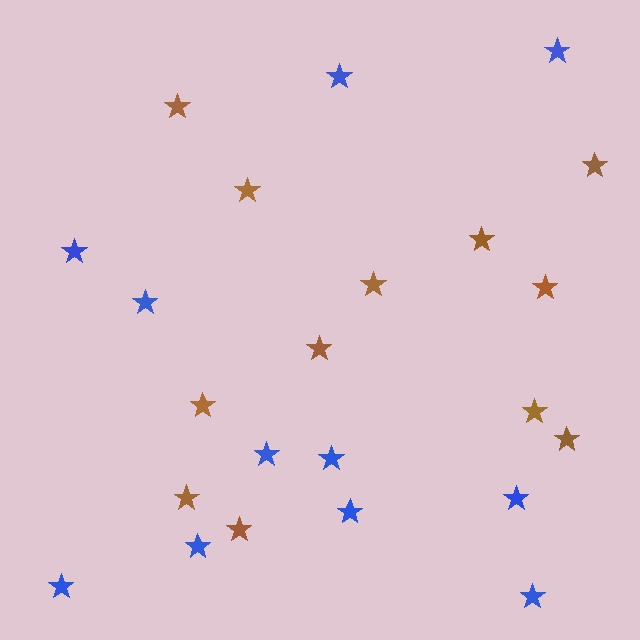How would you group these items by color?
There are 2 groups: one group of blue stars (11) and one group of brown stars (12).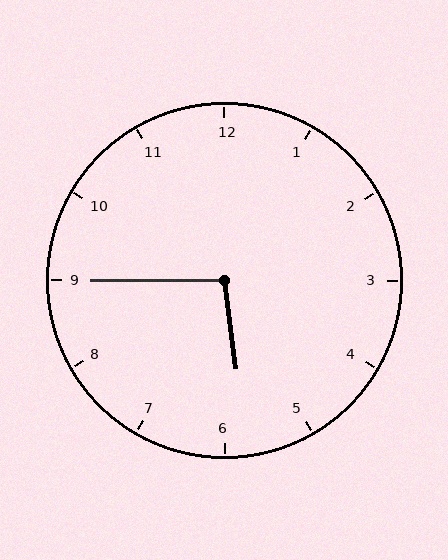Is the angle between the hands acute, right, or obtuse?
It is obtuse.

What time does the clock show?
5:45.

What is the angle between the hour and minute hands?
Approximately 98 degrees.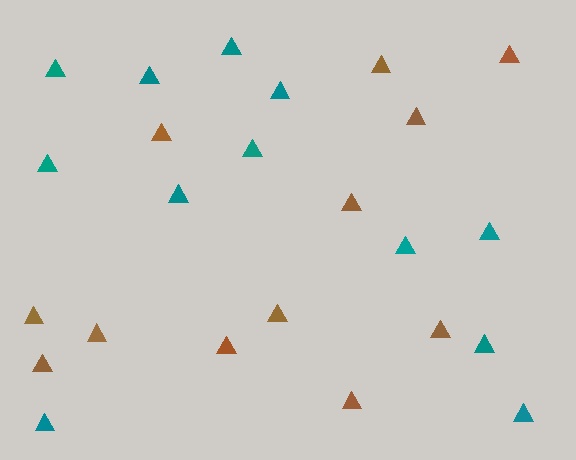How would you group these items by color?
There are 2 groups: one group of brown triangles (12) and one group of teal triangles (12).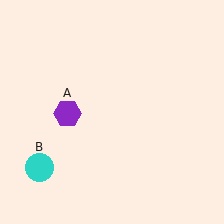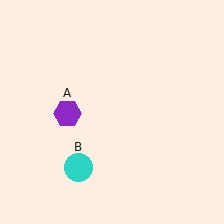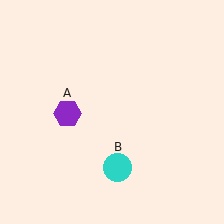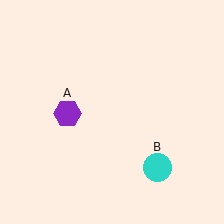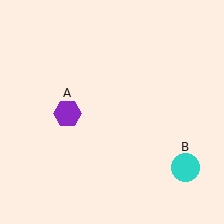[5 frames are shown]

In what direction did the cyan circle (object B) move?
The cyan circle (object B) moved right.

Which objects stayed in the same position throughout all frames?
Purple hexagon (object A) remained stationary.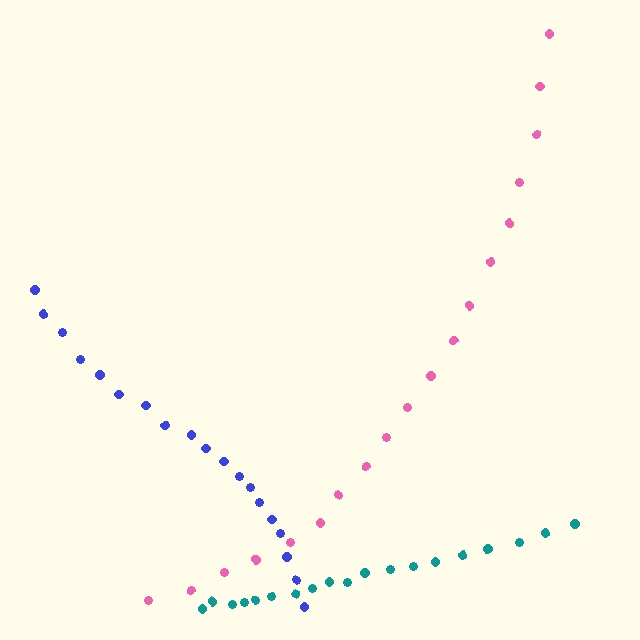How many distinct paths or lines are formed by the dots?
There are 3 distinct paths.